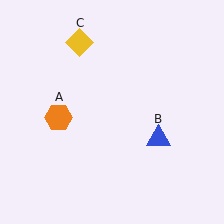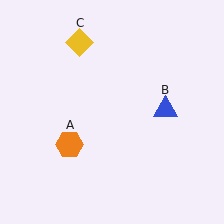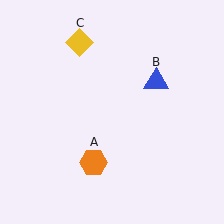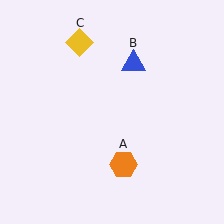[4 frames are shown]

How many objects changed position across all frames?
2 objects changed position: orange hexagon (object A), blue triangle (object B).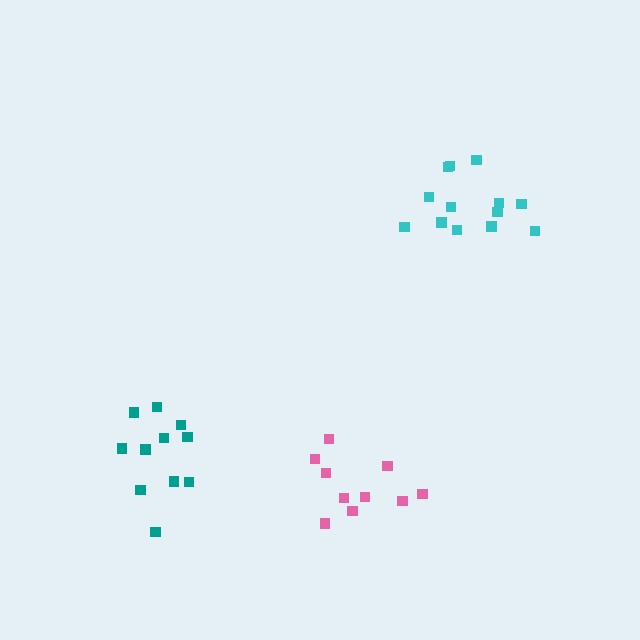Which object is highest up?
The cyan cluster is topmost.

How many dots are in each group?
Group 1: 11 dots, Group 2: 10 dots, Group 3: 13 dots (34 total).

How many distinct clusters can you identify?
There are 3 distinct clusters.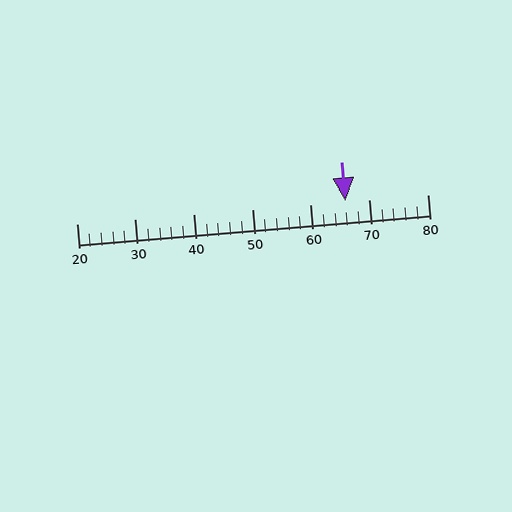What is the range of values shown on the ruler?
The ruler shows values from 20 to 80.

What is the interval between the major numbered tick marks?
The major tick marks are spaced 10 units apart.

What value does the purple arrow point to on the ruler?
The purple arrow points to approximately 66.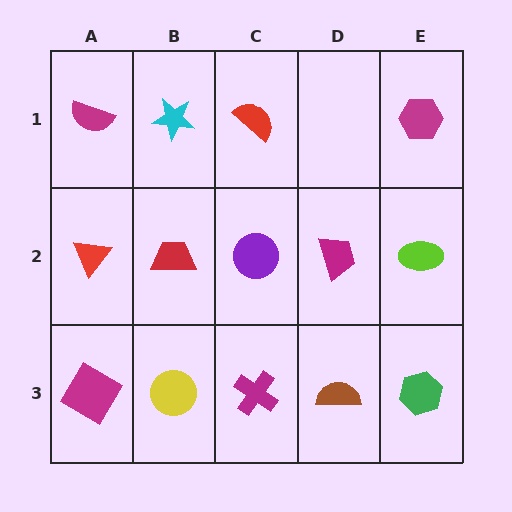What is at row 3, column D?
A brown semicircle.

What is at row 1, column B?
A cyan star.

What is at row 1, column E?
A magenta hexagon.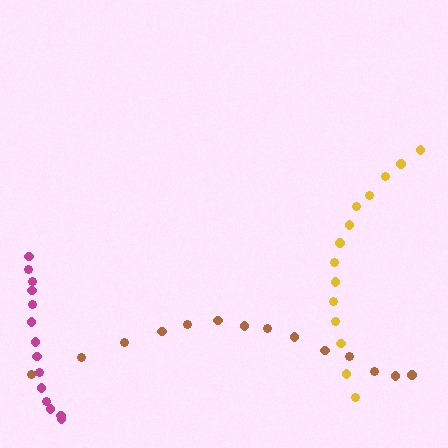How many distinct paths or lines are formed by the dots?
There are 3 distinct paths.